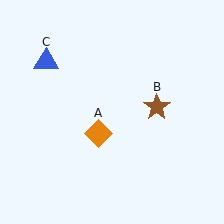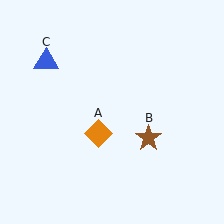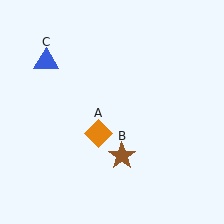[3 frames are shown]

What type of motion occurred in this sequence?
The brown star (object B) rotated clockwise around the center of the scene.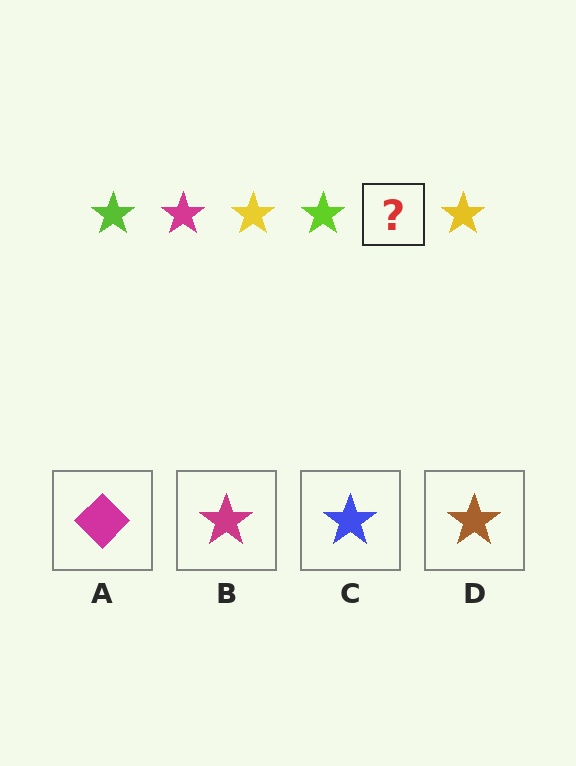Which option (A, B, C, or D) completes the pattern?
B.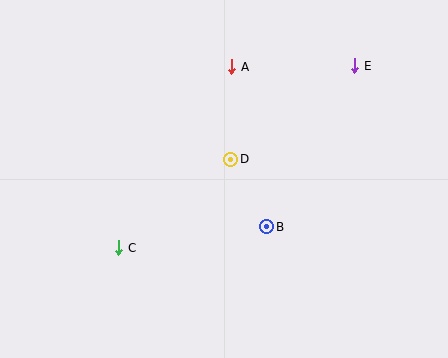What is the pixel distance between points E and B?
The distance between E and B is 183 pixels.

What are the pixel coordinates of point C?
Point C is at (119, 248).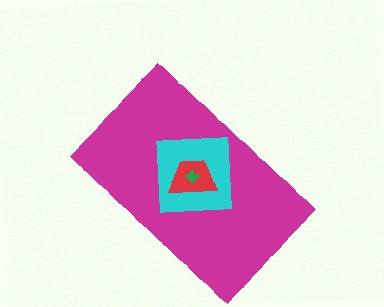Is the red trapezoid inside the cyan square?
Yes.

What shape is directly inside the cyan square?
The red trapezoid.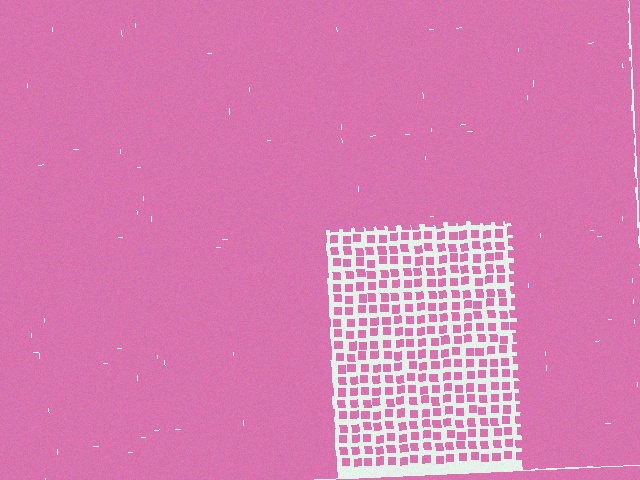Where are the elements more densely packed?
The elements are more densely packed outside the rectangle boundary.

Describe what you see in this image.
The image contains small pink elements arranged at two different densities. A rectangle-shaped region is visible where the elements are less densely packed than the surrounding area.